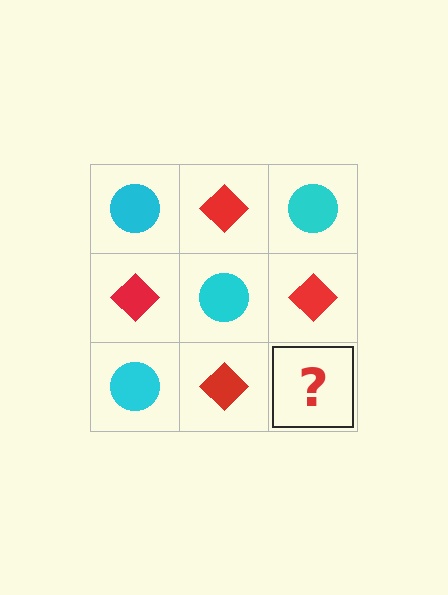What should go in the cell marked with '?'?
The missing cell should contain a cyan circle.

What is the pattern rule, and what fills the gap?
The rule is that it alternates cyan circle and red diamond in a checkerboard pattern. The gap should be filled with a cyan circle.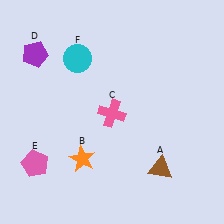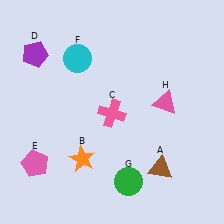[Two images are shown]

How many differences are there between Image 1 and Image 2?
There are 2 differences between the two images.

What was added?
A green circle (G), a pink triangle (H) were added in Image 2.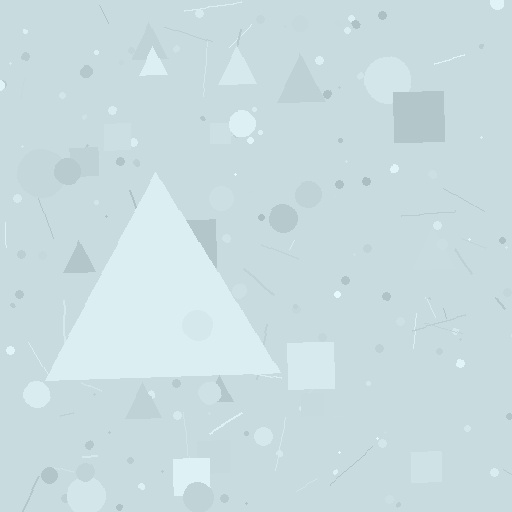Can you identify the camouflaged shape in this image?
The camouflaged shape is a triangle.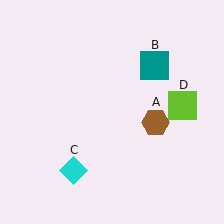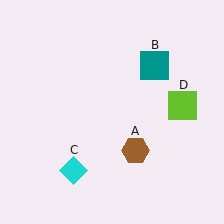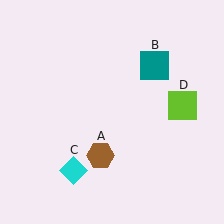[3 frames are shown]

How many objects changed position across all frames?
1 object changed position: brown hexagon (object A).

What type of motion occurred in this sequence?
The brown hexagon (object A) rotated clockwise around the center of the scene.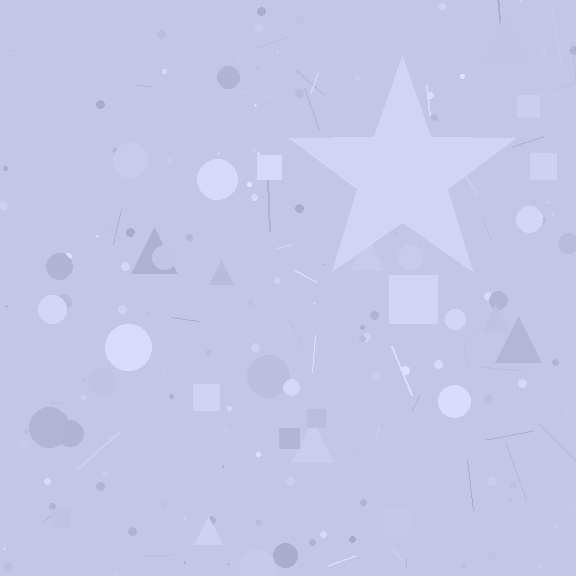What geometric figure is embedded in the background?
A star is embedded in the background.